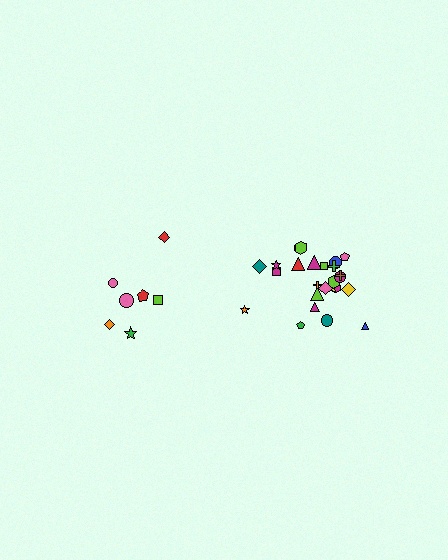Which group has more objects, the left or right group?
The right group.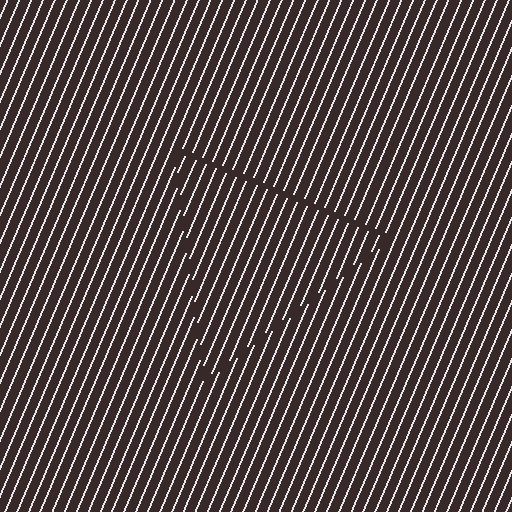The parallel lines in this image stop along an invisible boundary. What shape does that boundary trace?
An illusory triangle. The interior of the shape contains the same grating, shifted by half a period — the contour is defined by the phase discontinuity where line-ends from the inner and outer gratings abut.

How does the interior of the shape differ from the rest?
The interior of the shape contains the same grating, shifted by half a period — the contour is defined by the phase discontinuity where line-ends from the inner and outer gratings abut.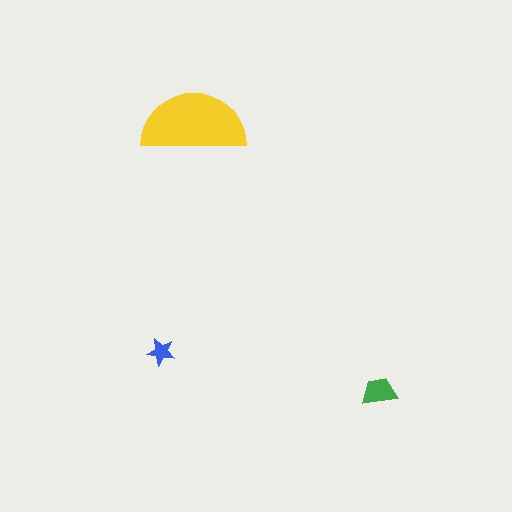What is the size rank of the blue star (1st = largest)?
3rd.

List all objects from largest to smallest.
The yellow semicircle, the green trapezoid, the blue star.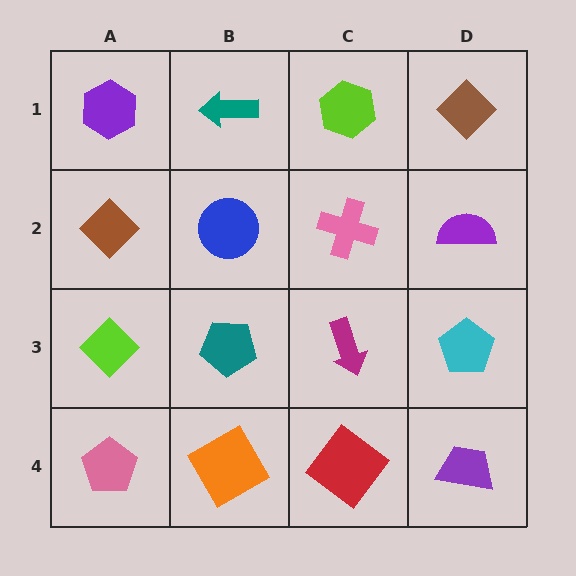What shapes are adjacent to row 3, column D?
A purple semicircle (row 2, column D), a purple trapezoid (row 4, column D), a magenta arrow (row 3, column C).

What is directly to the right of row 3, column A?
A teal pentagon.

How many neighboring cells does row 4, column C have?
3.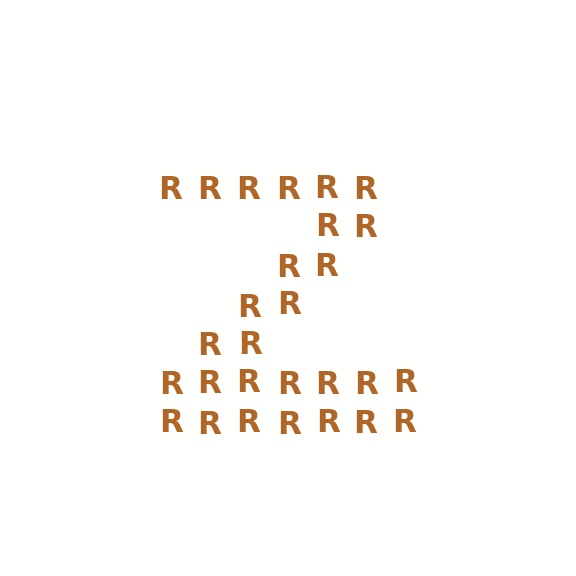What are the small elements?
The small elements are letter R's.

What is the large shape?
The large shape is the letter Z.